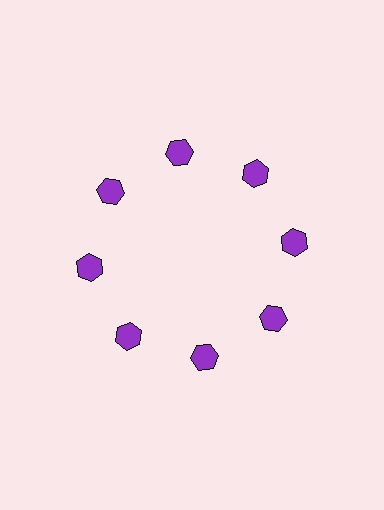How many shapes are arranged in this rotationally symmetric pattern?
There are 8 shapes, arranged in 8 groups of 1.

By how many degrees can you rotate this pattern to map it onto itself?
The pattern maps onto itself every 45 degrees of rotation.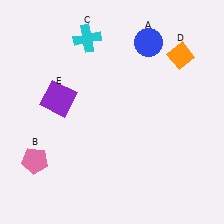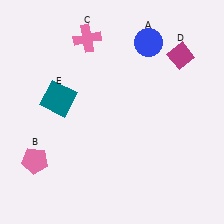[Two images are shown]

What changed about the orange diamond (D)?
In Image 1, D is orange. In Image 2, it changed to magenta.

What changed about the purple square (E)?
In Image 1, E is purple. In Image 2, it changed to teal.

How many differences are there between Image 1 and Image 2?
There are 3 differences between the two images.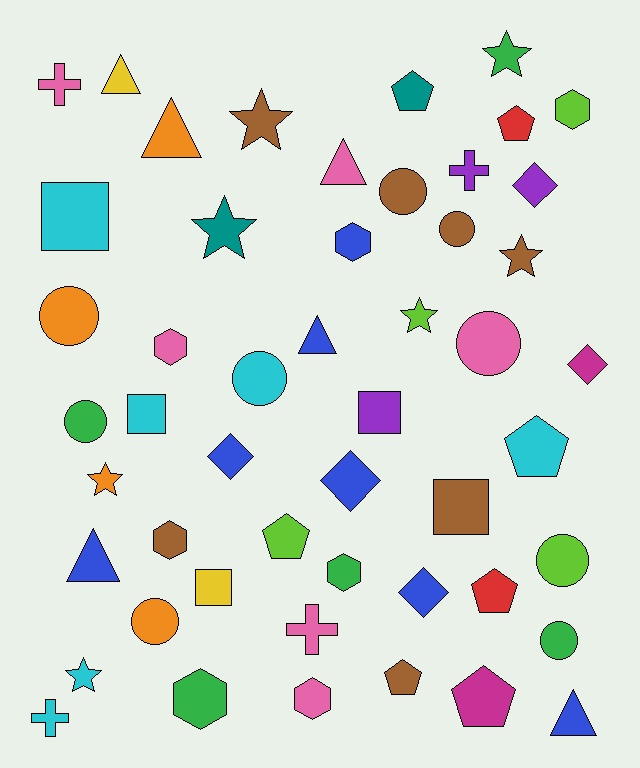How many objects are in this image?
There are 50 objects.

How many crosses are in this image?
There are 4 crosses.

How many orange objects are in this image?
There are 4 orange objects.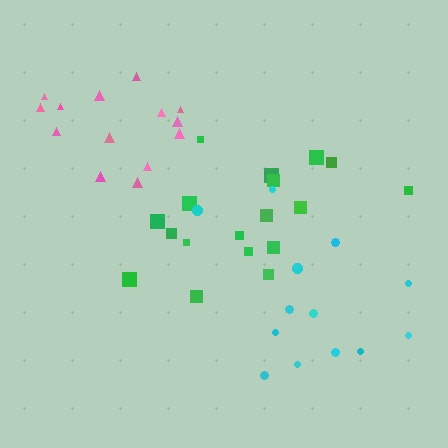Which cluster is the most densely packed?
Pink.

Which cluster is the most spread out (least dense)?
Cyan.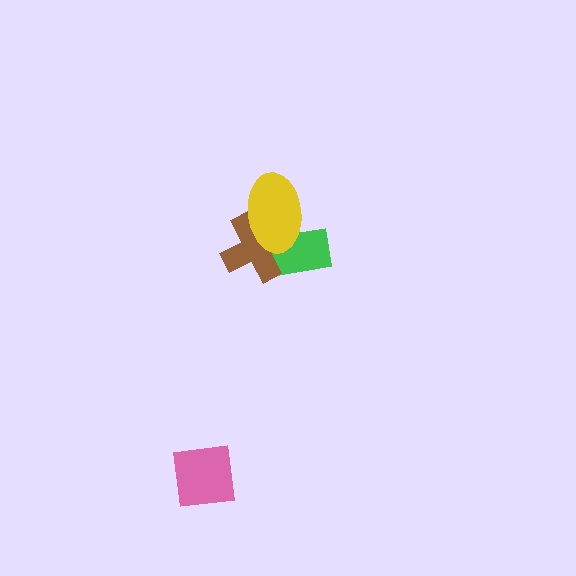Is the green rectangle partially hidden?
Yes, it is partially covered by another shape.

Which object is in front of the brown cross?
The yellow ellipse is in front of the brown cross.